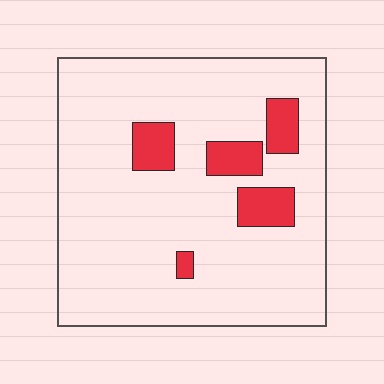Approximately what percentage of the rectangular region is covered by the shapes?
Approximately 10%.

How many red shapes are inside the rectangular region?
5.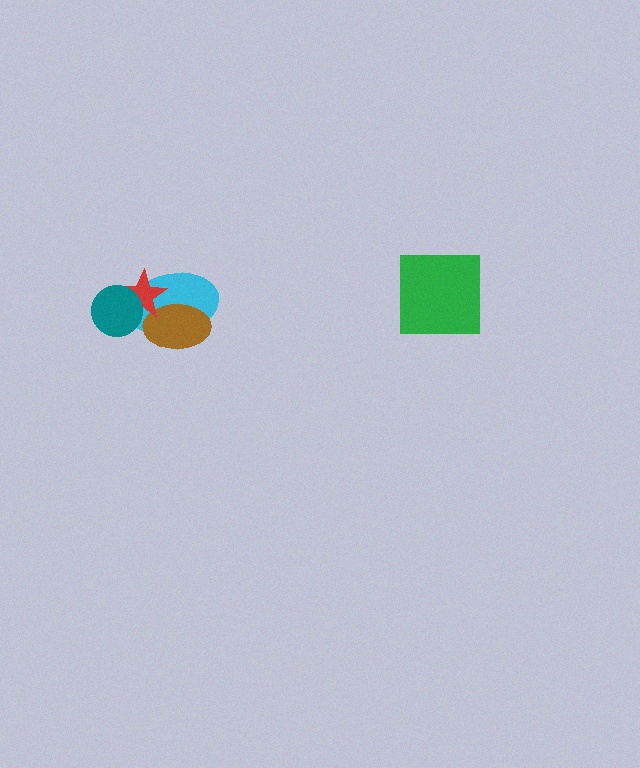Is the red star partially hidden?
Yes, it is partially covered by another shape.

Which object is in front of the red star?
The teal circle is in front of the red star.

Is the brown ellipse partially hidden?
Yes, it is partially covered by another shape.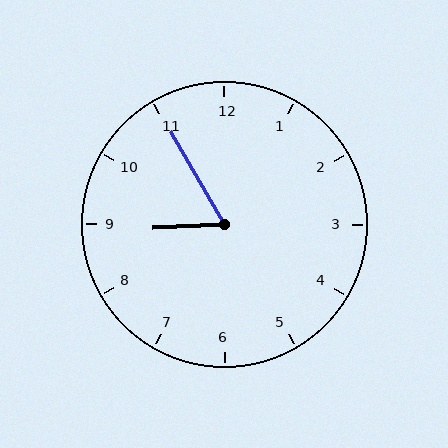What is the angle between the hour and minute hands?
Approximately 62 degrees.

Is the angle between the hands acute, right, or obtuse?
It is acute.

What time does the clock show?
8:55.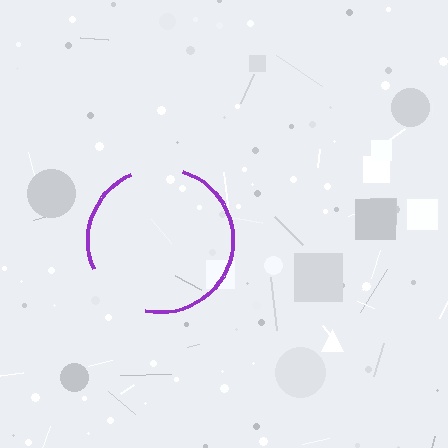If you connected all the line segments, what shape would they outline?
They would outline a circle.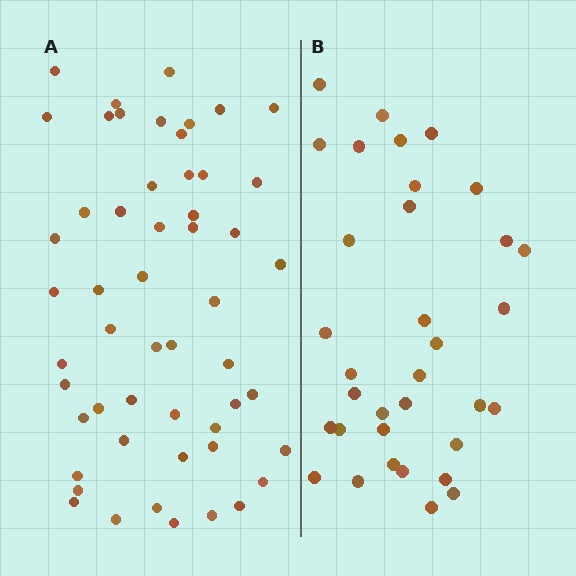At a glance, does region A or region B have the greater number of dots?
Region A (the left region) has more dots.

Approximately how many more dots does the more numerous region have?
Region A has approximately 20 more dots than region B.